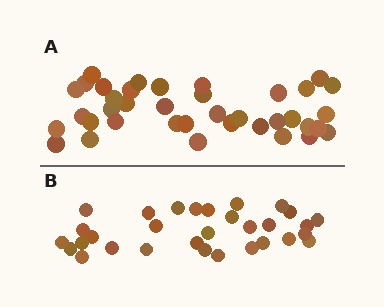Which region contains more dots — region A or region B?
Region A (the top region) has more dots.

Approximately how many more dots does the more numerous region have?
Region A has roughly 8 or so more dots than region B.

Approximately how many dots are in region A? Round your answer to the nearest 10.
About 40 dots. (The exact count is 38, which rounds to 40.)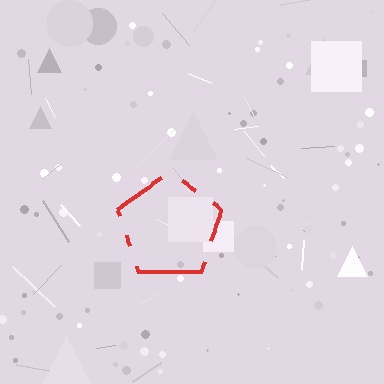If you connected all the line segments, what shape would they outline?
They would outline a pentagon.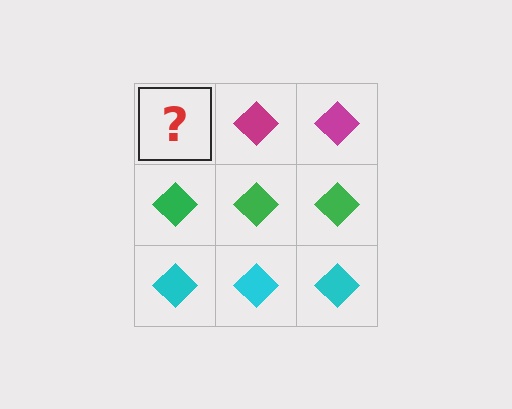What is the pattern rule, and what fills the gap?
The rule is that each row has a consistent color. The gap should be filled with a magenta diamond.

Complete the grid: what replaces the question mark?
The question mark should be replaced with a magenta diamond.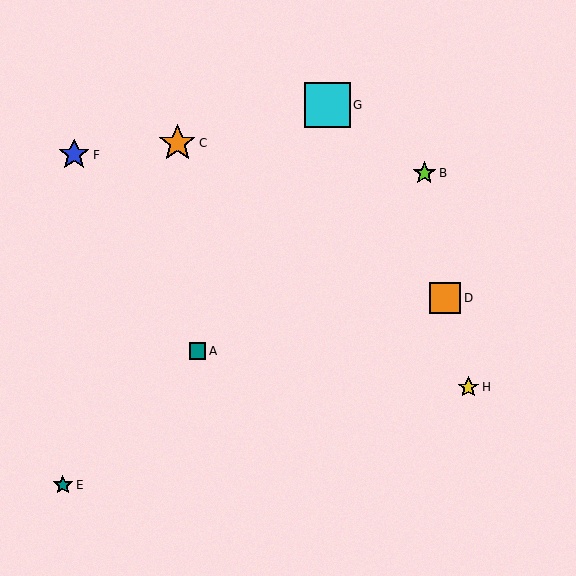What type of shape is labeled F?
Shape F is a blue star.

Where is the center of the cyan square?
The center of the cyan square is at (327, 105).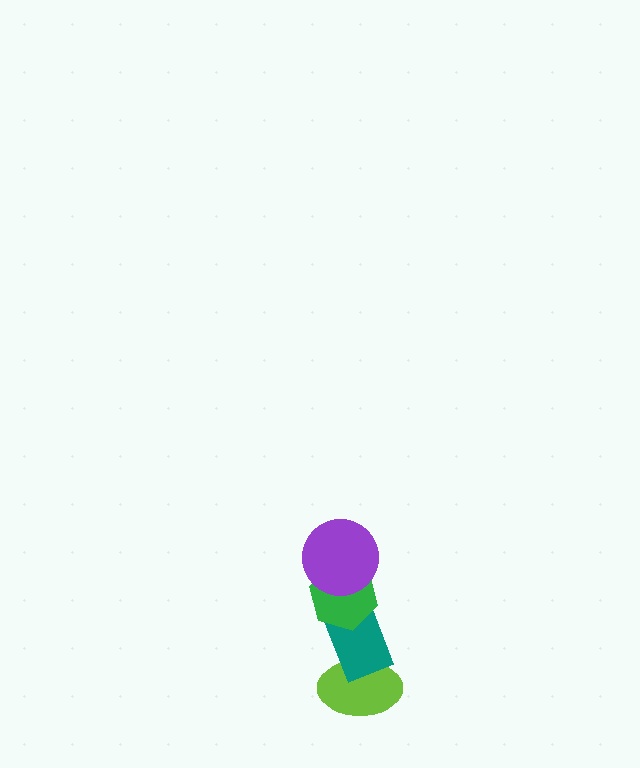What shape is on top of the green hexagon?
The purple circle is on top of the green hexagon.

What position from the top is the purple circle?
The purple circle is 1st from the top.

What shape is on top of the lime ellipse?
The teal rectangle is on top of the lime ellipse.